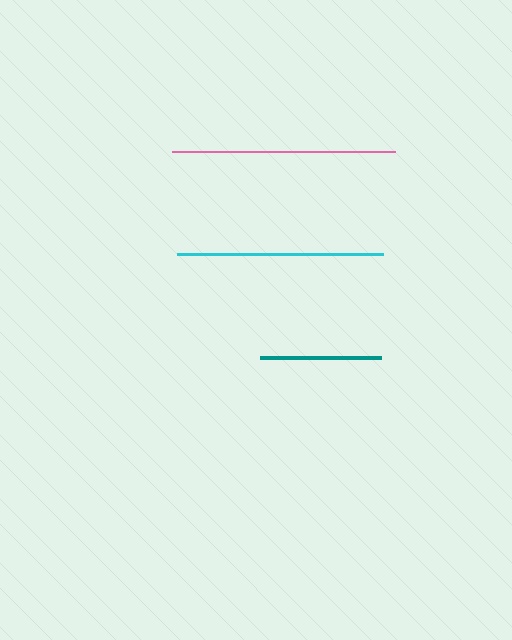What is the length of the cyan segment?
The cyan segment is approximately 207 pixels long.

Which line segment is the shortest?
The teal line is the shortest at approximately 121 pixels.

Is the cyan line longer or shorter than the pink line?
The pink line is longer than the cyan line.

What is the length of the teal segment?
The teal segment is approximately 121 pixels long.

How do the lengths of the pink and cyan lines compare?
The pink and cyan lines are approximately the same length.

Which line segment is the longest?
The pink line is the longest at approximately 223 pixels.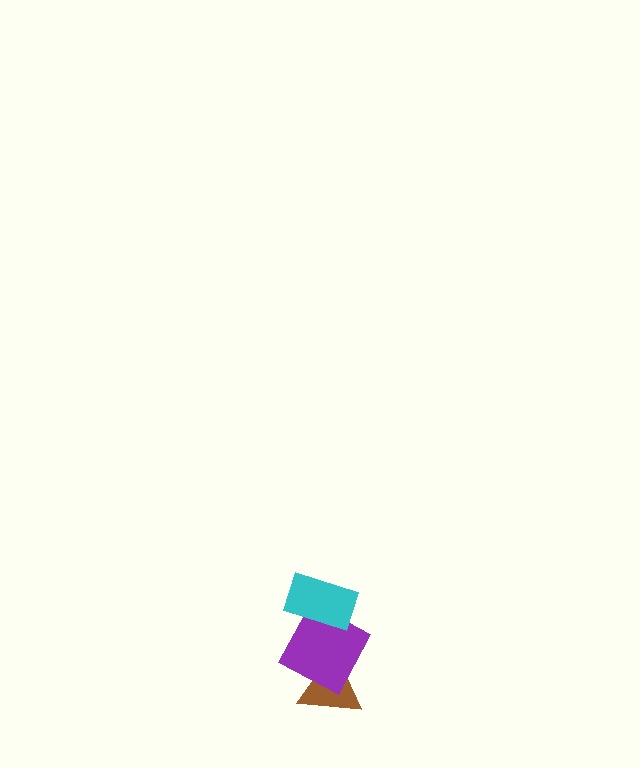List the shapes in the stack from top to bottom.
From top to bottom: the cyan rectangle, the purple square, the brown triangle.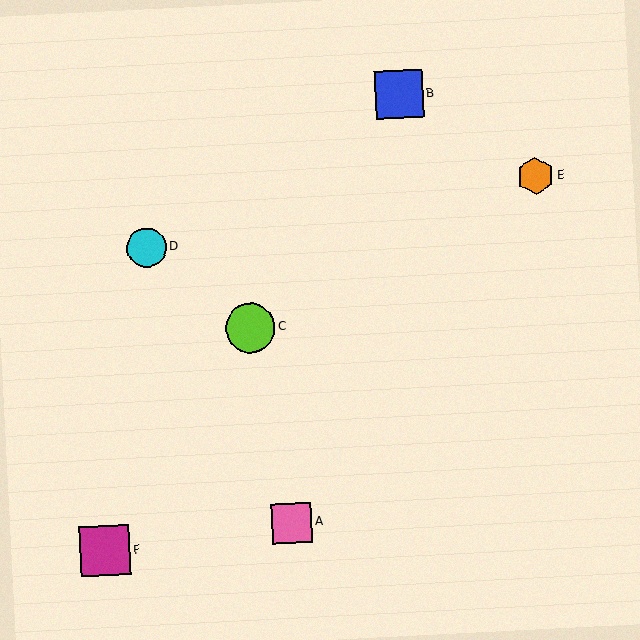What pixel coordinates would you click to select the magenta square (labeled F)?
Click at (105, 551) to select the magenta square F.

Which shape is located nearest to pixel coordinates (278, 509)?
The pink square (labeled A) at (292, 523) is nearest to that location.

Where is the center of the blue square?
The center of the blue square is at (399, 94).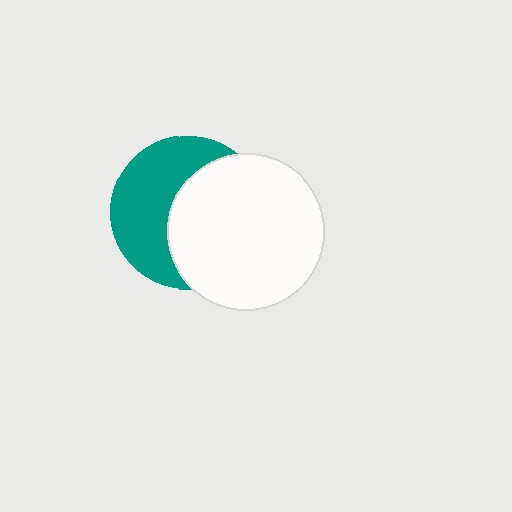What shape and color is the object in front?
The object in front is a white circle.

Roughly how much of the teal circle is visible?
About half of it is visible (roughly 48%).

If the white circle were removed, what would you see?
You would see the complete teal circle.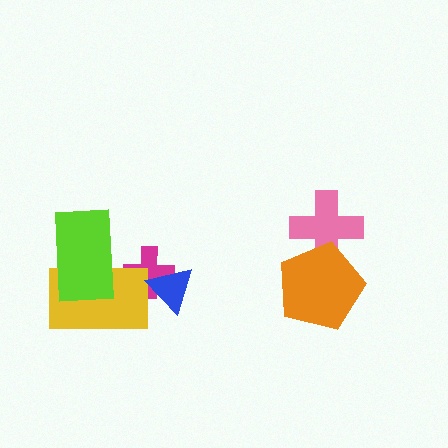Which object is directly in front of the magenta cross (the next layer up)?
The yellow rectangle is directly in front of the magenta cross.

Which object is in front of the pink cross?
The orange pentagon is in front of the pink cross.